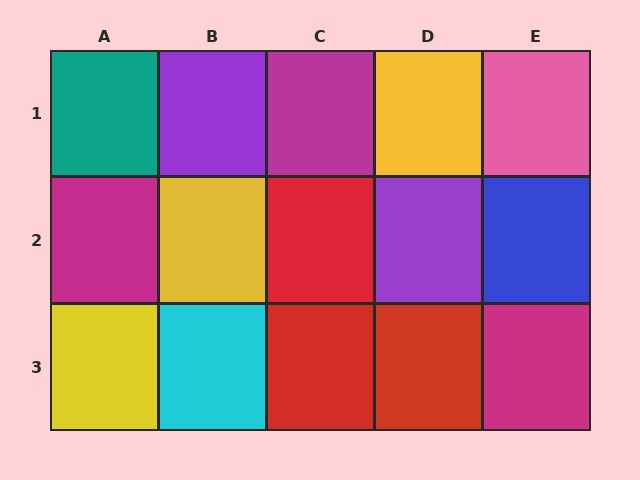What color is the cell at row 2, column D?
Purple.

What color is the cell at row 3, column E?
Magenta.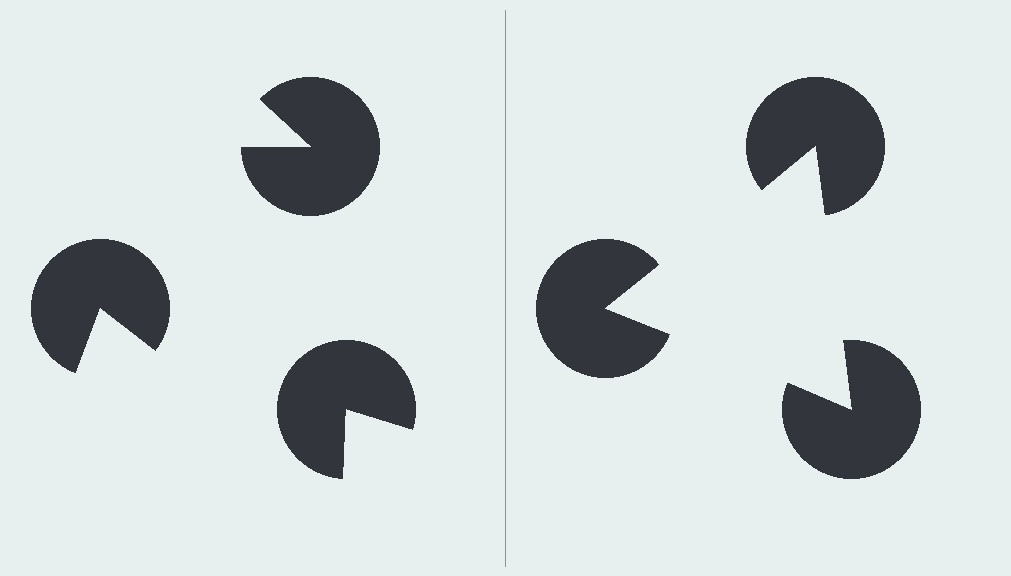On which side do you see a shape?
An illusory triangle appears on the right side. On the left side the wedge cuts are rotated, so no coherent shape forms.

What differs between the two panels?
The pac-man discs are positioned identically on both sides; only the wedge orientations differ. On the right they align to a triangle; on the left they are misaligned.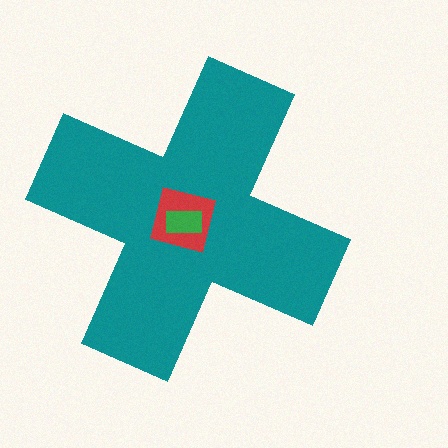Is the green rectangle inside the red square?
Yes.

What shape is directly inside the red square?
The green rectangle.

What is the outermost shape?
The teal cross.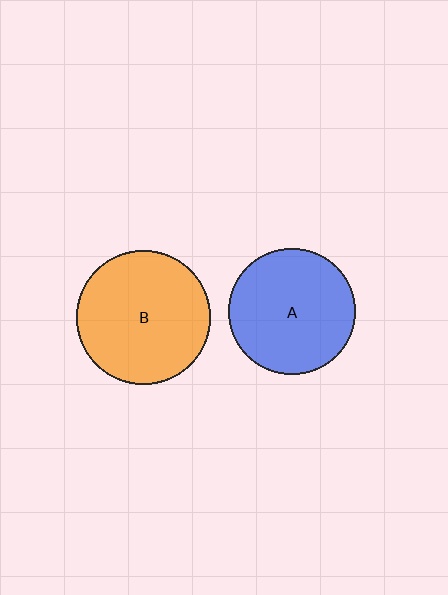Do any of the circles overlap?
No, none of the circles overlap.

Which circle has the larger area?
Circle B (orange).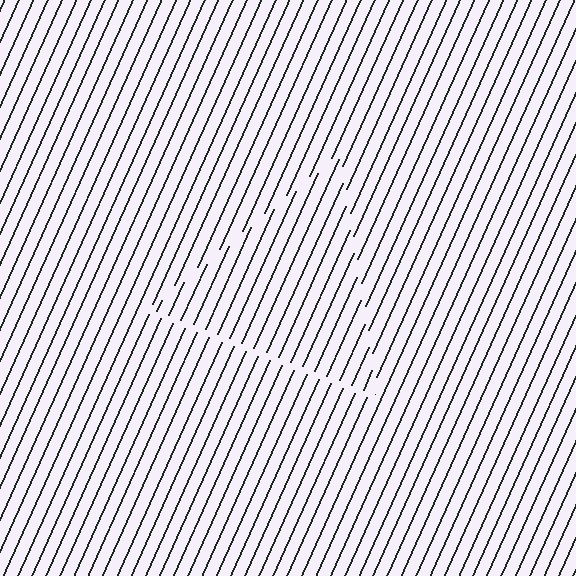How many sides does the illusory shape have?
3 sides — the line-ends trace a triangle.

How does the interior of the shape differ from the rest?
The interior of the shape contains the same grating, shifted by half a period — the contour is defined by the phase discontinuity where line-ends from the inner and outer gratings abut.